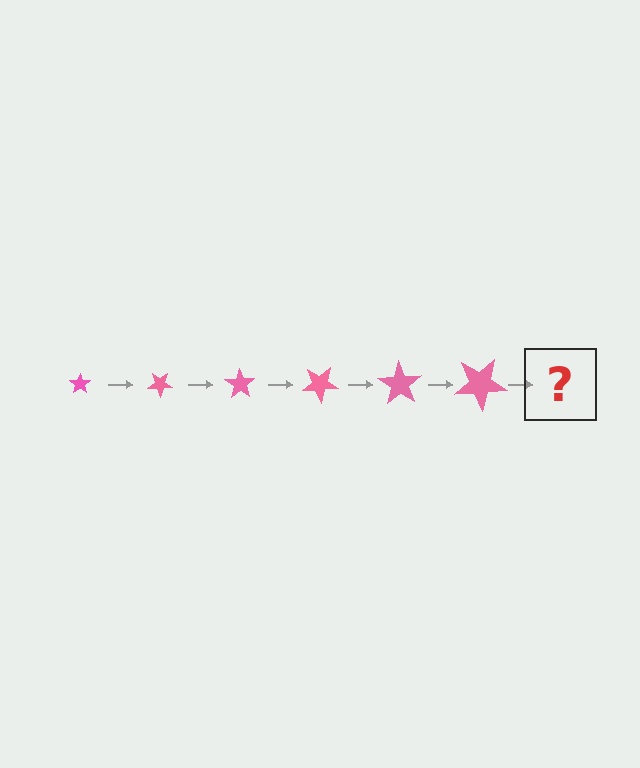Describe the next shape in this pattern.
It should be a star, larger than the previous one and rotated 210 degrees from the start.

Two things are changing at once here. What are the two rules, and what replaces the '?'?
The two rules are that the star grows larger each step and it rotates 35 degrees each step. The '?' should be a star, larger than the previous one and rotated 210 degrees from the start.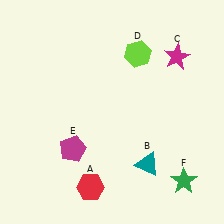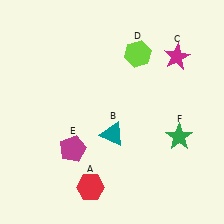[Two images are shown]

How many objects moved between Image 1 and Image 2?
2 objects moved between the two images.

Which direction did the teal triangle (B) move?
The teal triangle (B) moved left.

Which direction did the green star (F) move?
The green star (F) moved up.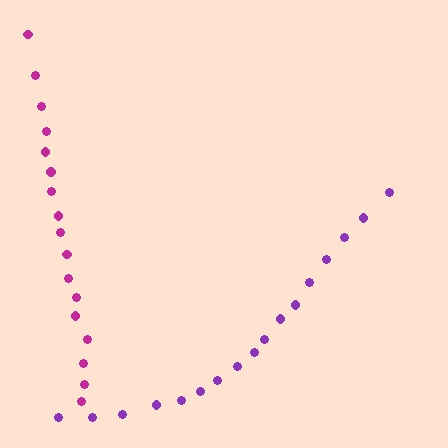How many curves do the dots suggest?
There are 2 distinct paths.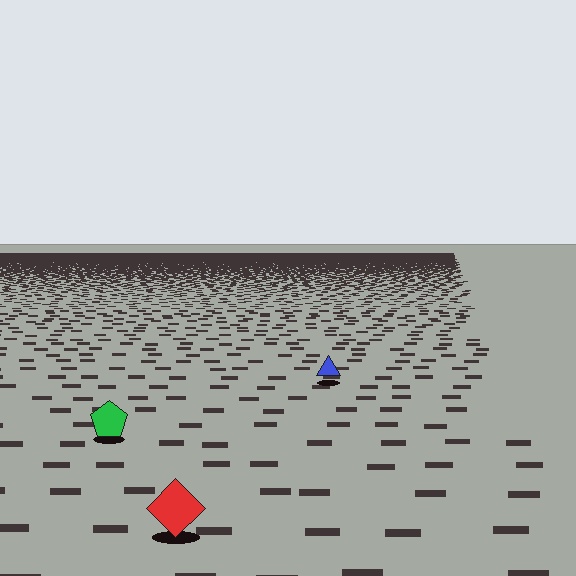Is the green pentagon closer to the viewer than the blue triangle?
Yes. The green pentagon is closer — you can tell from the texture gradient: the ground texture is coarser near it.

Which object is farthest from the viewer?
The blue triangle is farthest from the viewer. It appears smaller and the ground texture around it is denser.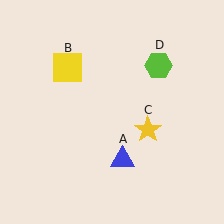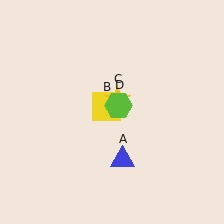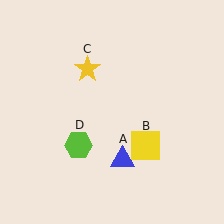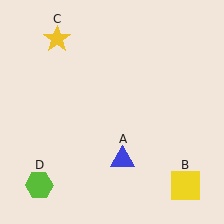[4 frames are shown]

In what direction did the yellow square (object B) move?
The yellow square (object B) moved down and to the right.